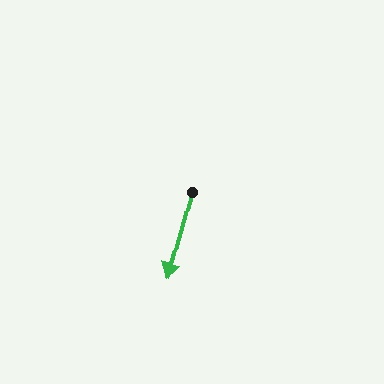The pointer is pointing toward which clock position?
Roughly 7 o'clock.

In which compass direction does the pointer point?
South.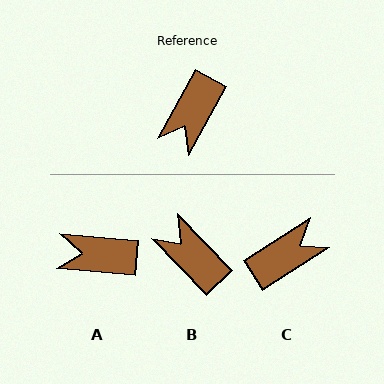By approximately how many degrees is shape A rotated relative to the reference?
Approximately 66 degrees clockwise.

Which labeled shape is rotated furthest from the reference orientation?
C, about 152 degrees away.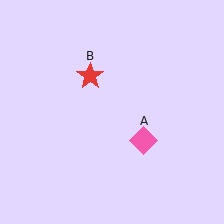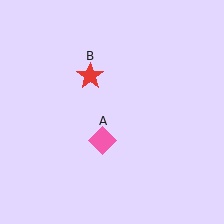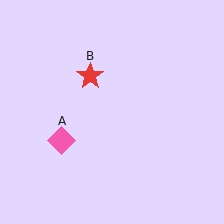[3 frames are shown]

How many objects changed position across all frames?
1 object changed position: pink diamond (object A).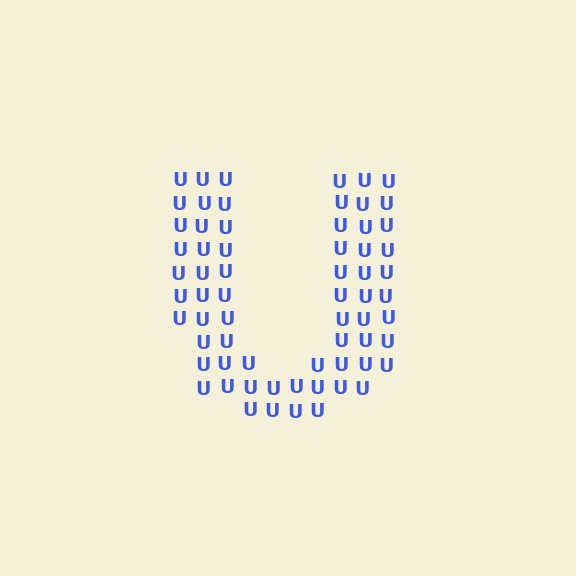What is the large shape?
The large shape is the letter U.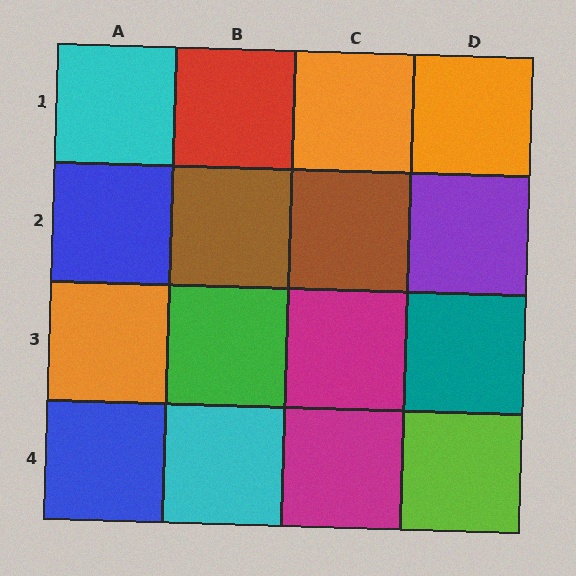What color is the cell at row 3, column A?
Orange.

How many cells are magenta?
2 cells are magenta.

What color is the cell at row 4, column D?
Lime.